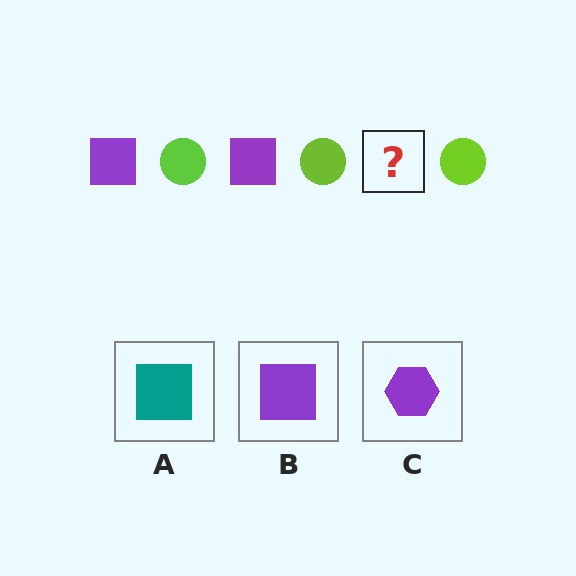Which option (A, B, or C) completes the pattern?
B.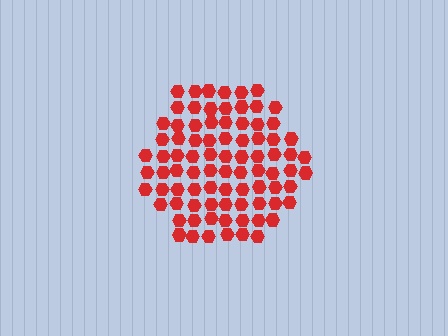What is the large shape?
The large shape is a hexagon.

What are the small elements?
The small elements are hexagons.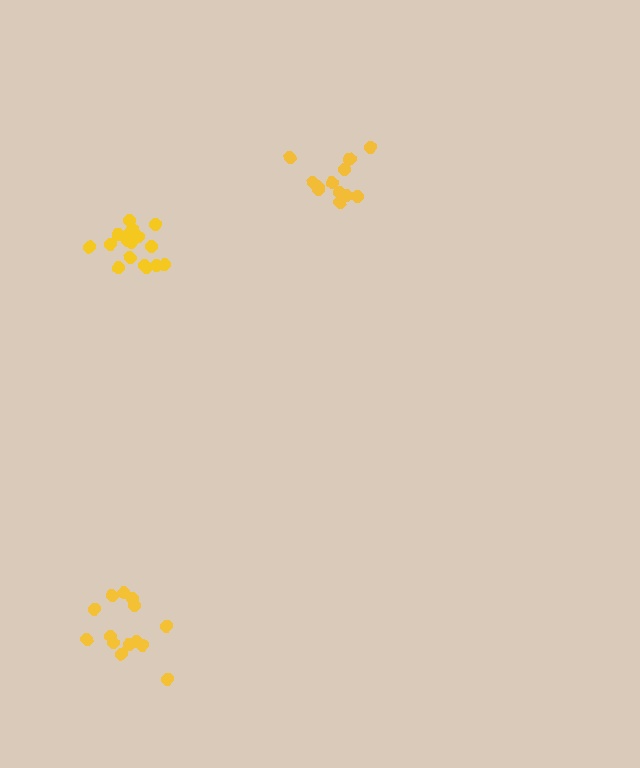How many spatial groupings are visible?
There are 3 spatial groupings.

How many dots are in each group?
Group 1: 18 dots, Group 2: 14 dots, Group 3: 12 dots (44 total).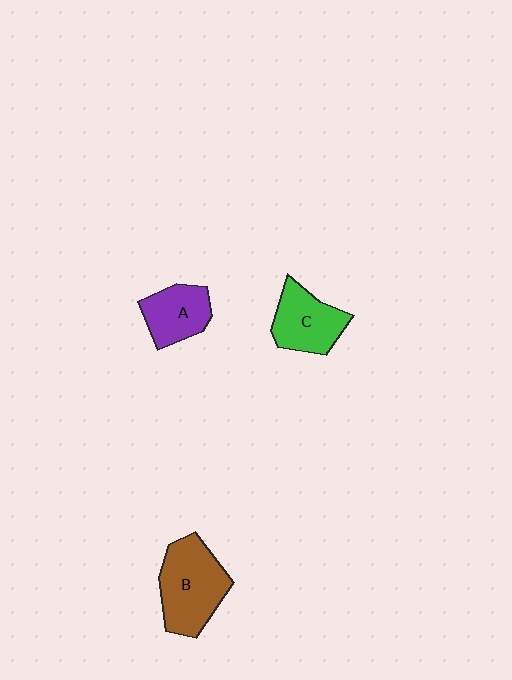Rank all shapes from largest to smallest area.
From largest to smallest: B (brown), C (green), A (purple).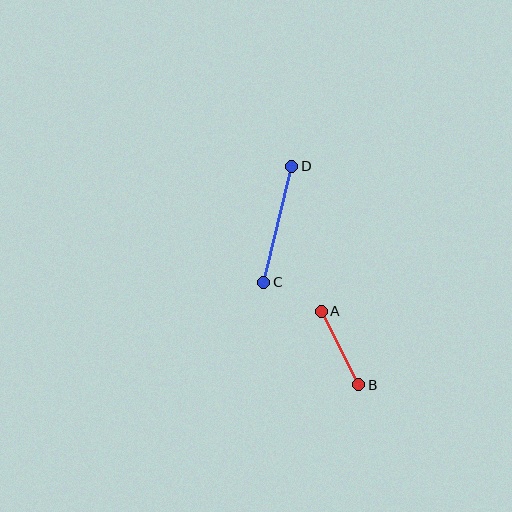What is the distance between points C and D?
The distance is approximately 120 pixels.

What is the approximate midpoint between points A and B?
The midpoint is at approximately (340, 348) pixels.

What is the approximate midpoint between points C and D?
The midpoint is at approximately (278, 224) pixels.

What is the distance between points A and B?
The distance is approximately 82 pixels.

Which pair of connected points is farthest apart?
Points C and D are farthest apart.